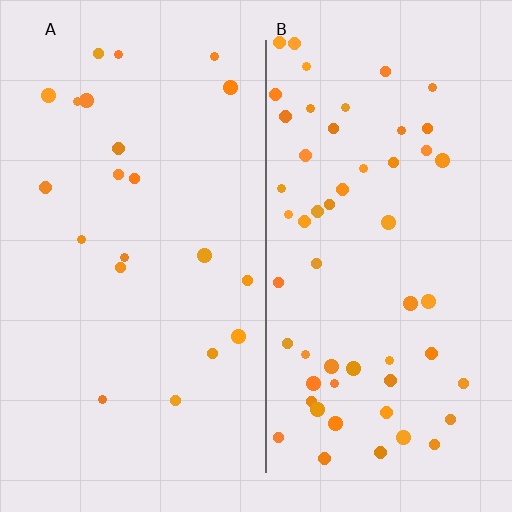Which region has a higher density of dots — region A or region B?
B (the right).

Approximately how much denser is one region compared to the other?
Approximately 2.6× — region B over region A.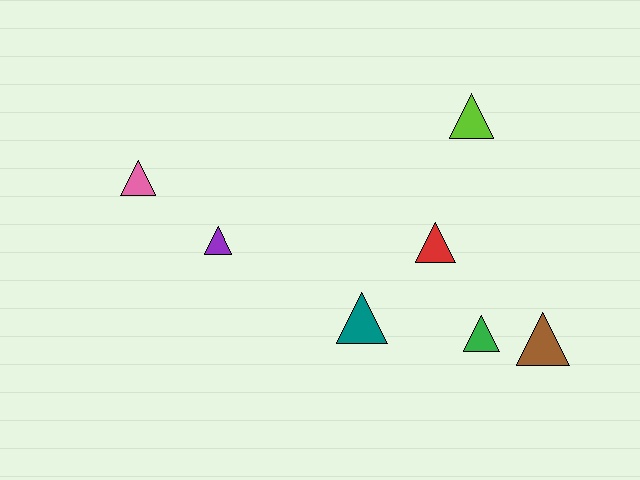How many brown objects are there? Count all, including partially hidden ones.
There is 1 brown object.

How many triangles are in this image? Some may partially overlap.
There are 7 triangles.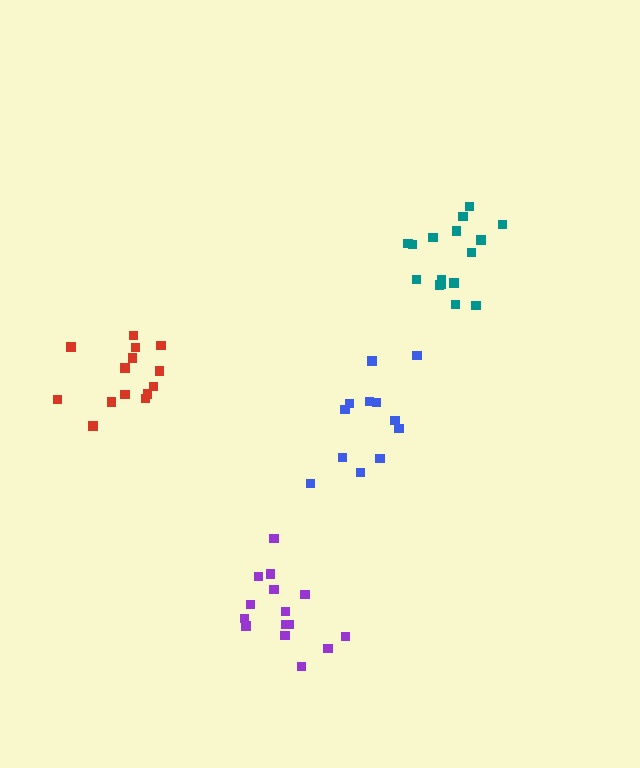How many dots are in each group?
Group 1: 14 dots, Group 2: 12 dots, Group 3: 15 dots, Group 4: 16 dots (57 total).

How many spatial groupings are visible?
There are 4 spatial groupings.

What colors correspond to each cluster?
The clusters are colored: red, blue, purple, teal.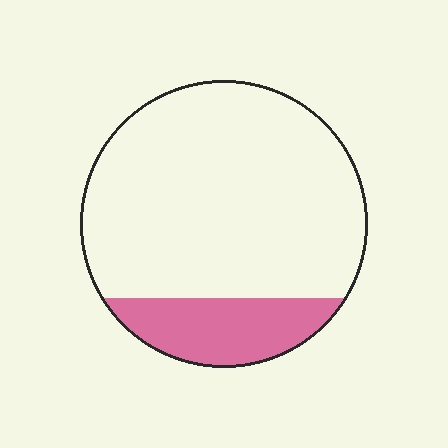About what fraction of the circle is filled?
About one fifth (1/5).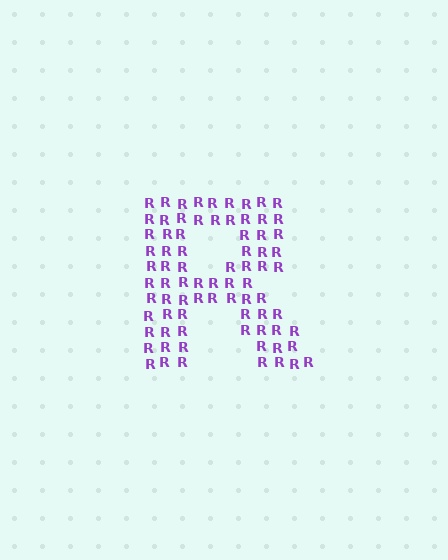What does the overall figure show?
The overall figure shows the letter R.